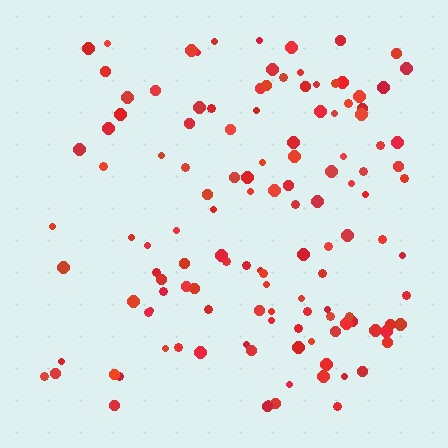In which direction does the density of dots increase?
From left to right, with the right side densest.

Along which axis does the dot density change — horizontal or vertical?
Horizontal.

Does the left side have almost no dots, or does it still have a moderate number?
Still a moderate number, just noticeably fewer than the right.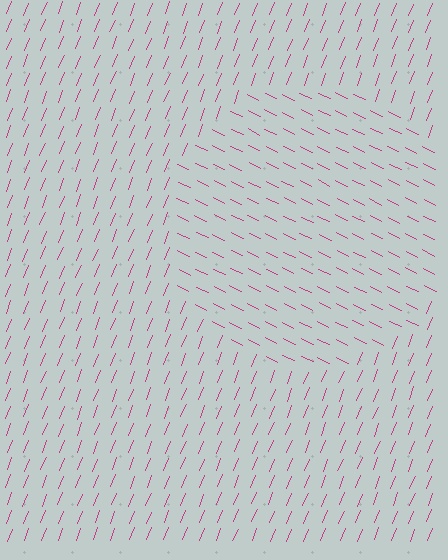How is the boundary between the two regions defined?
The boundary is defined purely by a change in line orientation (approximately 85 degrees difference). All lines are the same color and thickness.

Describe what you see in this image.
The image is filled with small magenta line segments. A circle region in the image has lines oriented differently from the surrounding lines, creating a visible texture boundary.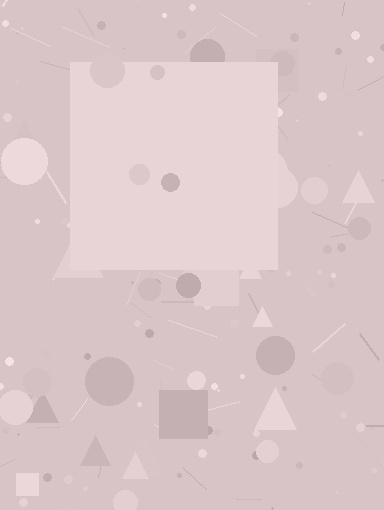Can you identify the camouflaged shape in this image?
The camouflaged shape is a square.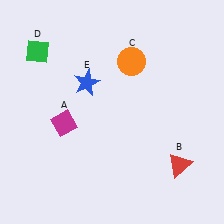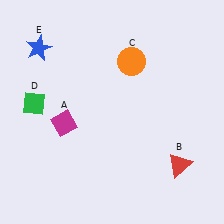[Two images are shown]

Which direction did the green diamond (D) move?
The green diamond (D) moved down.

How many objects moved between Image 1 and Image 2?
2 objects moved between the two images.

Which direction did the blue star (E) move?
The blue star (E) moved left.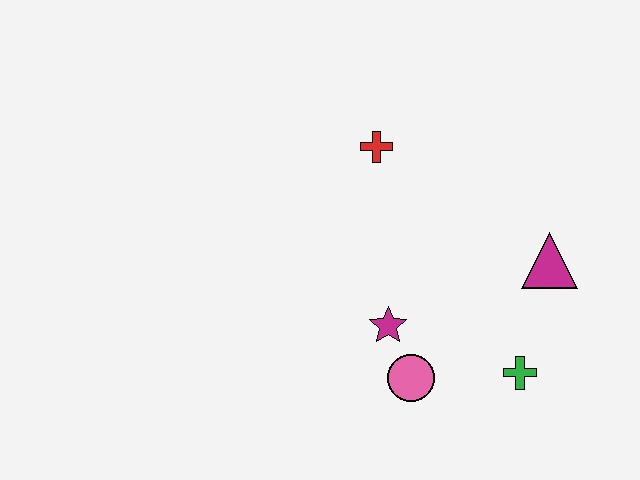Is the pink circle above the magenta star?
No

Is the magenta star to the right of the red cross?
Yes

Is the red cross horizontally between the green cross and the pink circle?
No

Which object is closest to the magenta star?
The pink circle is closest to the magenta star.